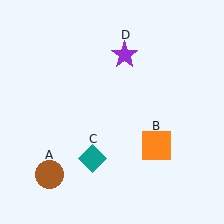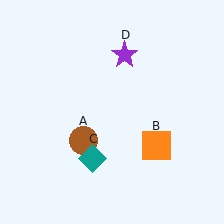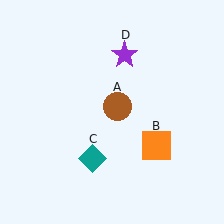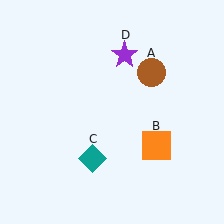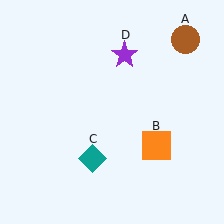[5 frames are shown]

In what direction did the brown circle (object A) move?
The brown circle (object A) moved up and to the right.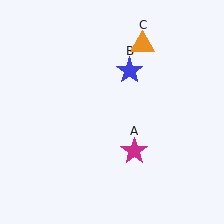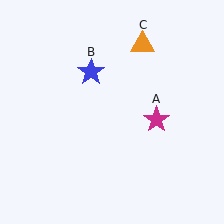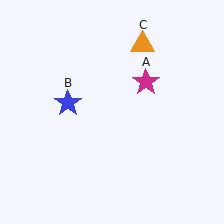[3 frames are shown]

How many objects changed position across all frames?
2 objects changed position: magenta star (object A), blue star (object B).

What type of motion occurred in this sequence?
The magenta star (object A), blue star (object B) rotated counterclockwise around the center of the scene.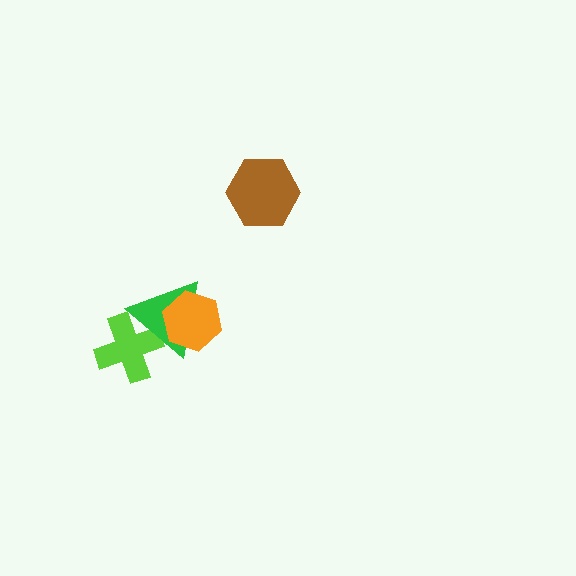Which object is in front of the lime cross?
The green triangle is in front of the lime cross.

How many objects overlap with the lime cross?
1 object overlaps with the lime cross.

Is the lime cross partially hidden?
Yes, it is partially covered by another shape.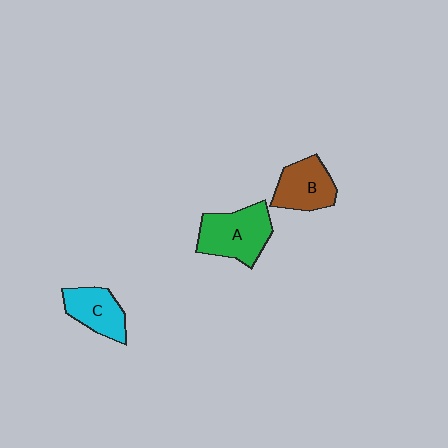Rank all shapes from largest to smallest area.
From largest to smallest: A (green), B (brown), C (cyan).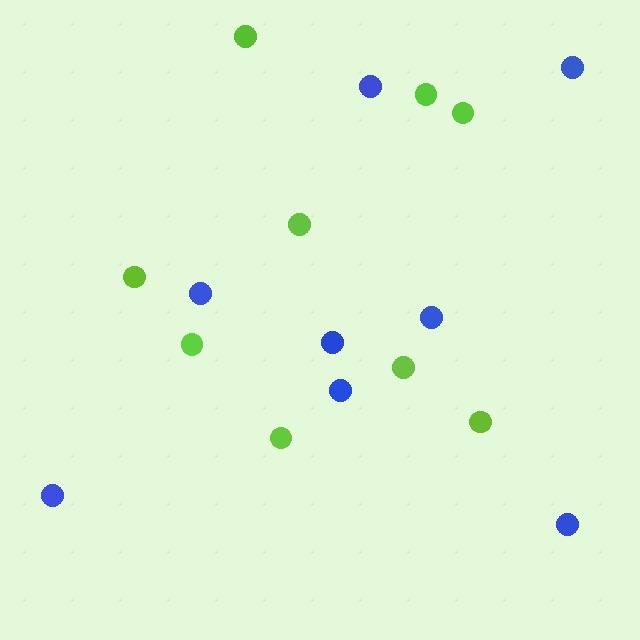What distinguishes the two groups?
There are 2 groups: one group of blue circles (8) and one group of lime circles (9).